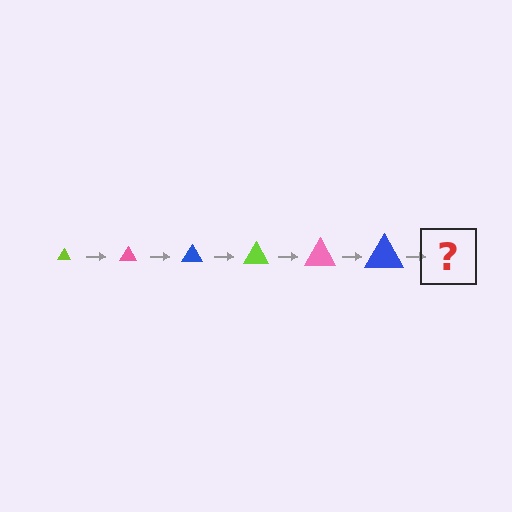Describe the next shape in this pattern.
It should be a lime triangle, larger than the previous one.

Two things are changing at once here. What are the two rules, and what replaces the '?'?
The two rules are that the triangle grows larger each step and the color cycles through lime, pink, and blue. The '?' should be a lime triangle, larger than the previous one.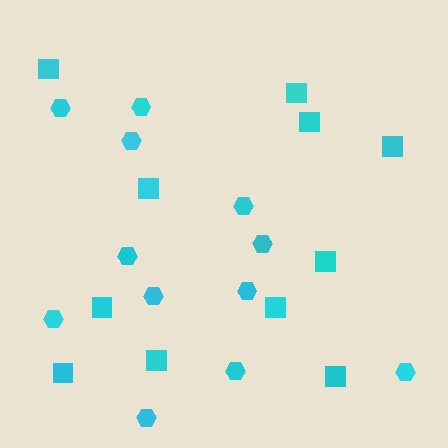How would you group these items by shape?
There are 2 groups: one group of squares (11) and one group of hexagons (12).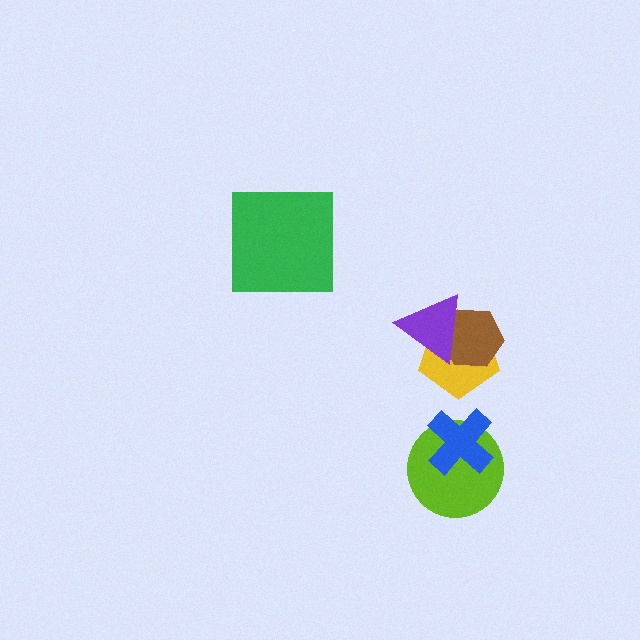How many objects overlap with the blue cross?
1 object overlaps with the blue cross.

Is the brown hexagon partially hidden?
Yes, it is partially covered by another shape.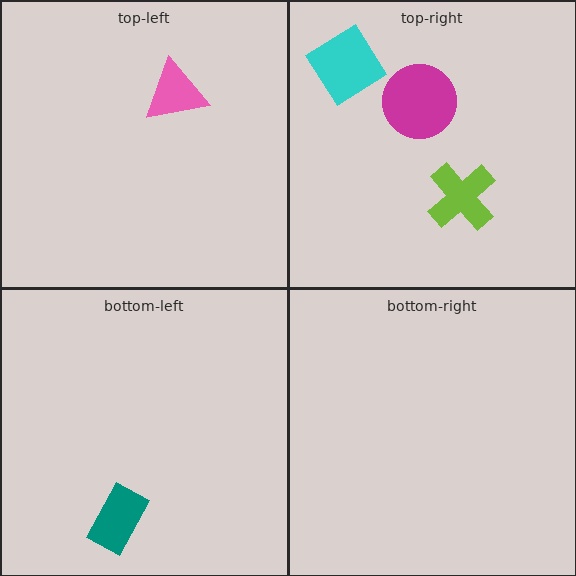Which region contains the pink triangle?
The top-left region.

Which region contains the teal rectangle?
The bottom-left region.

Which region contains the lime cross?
The top-right region.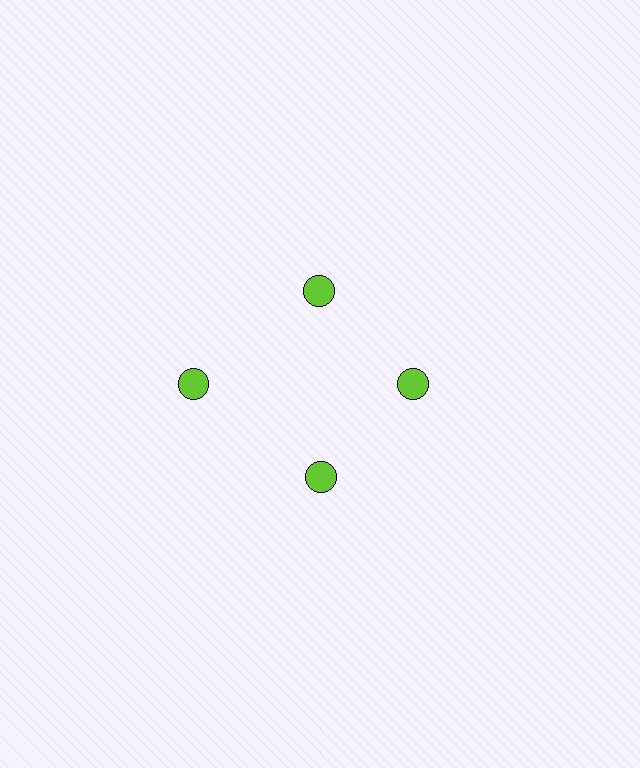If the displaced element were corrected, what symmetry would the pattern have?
It would have 4-fold rotational symmetry — the pattern would map onto itself every 90 degrees.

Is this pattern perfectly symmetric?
No. The 4 lime circles are arranged in a ring, but one element near the 9 o'clock position is pushed outward from the center, breaking the 4-fold rotational symmetry.